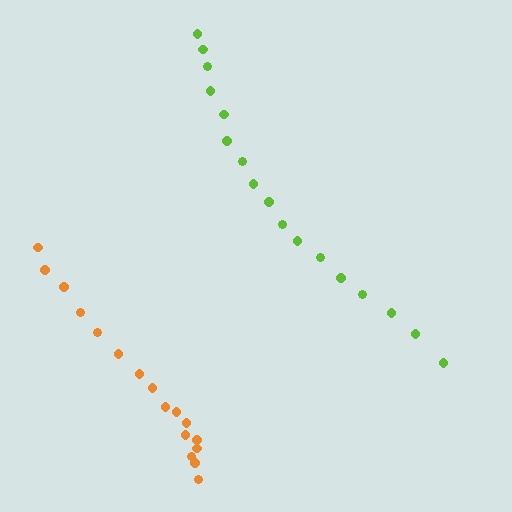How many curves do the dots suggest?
There are 2 distinct paths.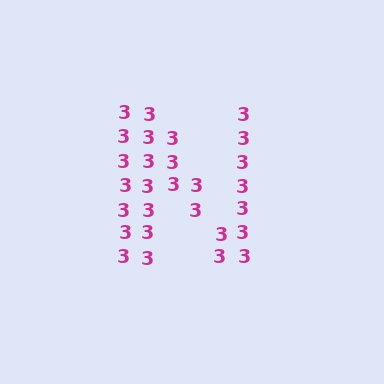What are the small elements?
The small elements are digit 3's.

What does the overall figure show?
The overall figure shows the letter N.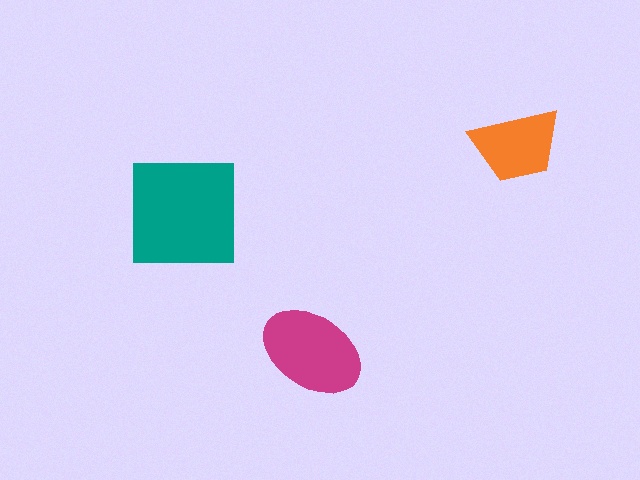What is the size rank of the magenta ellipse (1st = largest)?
2nd.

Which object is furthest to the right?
The orange trapezoid is rightmost.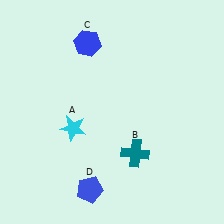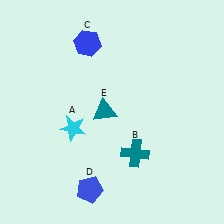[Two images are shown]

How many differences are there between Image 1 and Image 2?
There is 1 difference between the two images.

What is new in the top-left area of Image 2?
A teal triangle (E) was added in the top-left area of Image 2.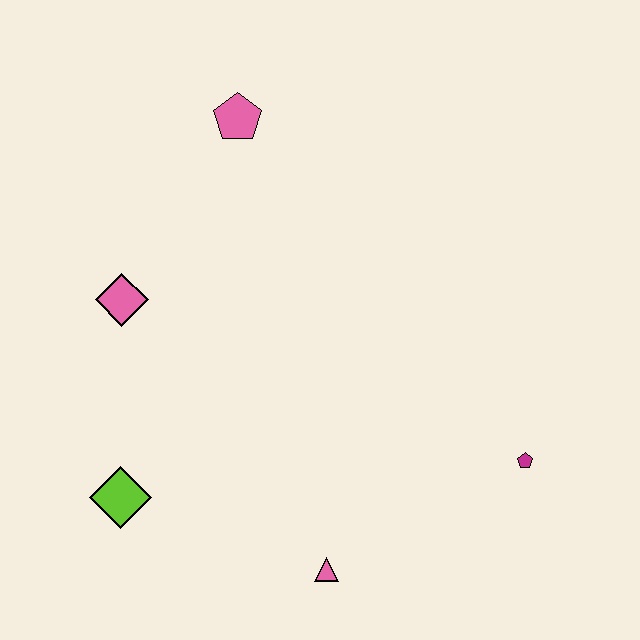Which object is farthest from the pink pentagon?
The pink triangle is farthest from the pink pentagon.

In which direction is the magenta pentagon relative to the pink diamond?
The magenta pentagon is to the right of the pink diamond.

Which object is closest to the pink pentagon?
The pink diamond is closest to the pink pentagon.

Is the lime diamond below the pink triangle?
No